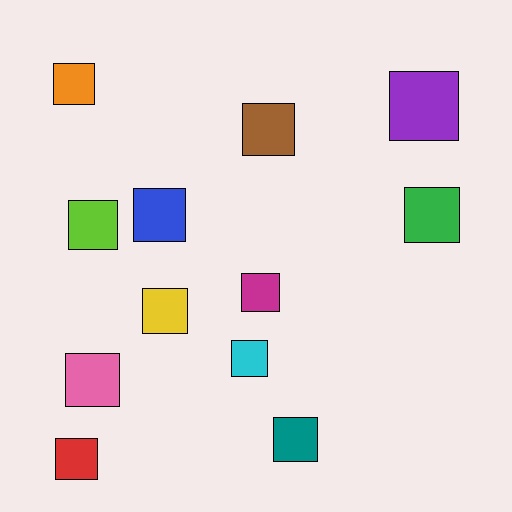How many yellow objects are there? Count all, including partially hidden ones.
There is 1 yellow object.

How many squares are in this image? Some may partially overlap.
There are 12 squares.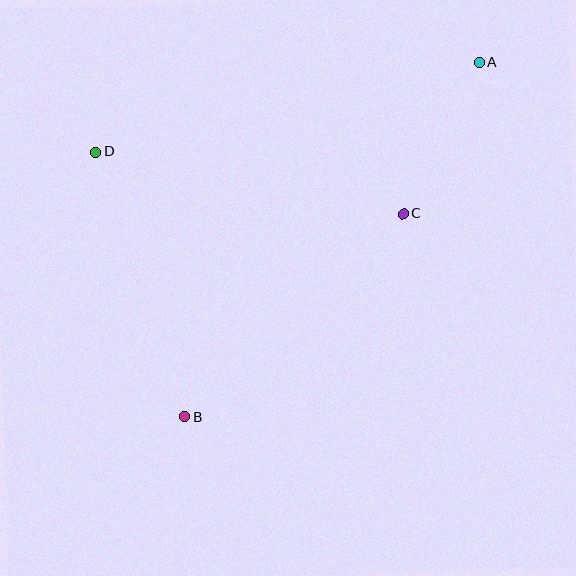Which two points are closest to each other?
Points A and C are closest to each other.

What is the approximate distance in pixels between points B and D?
The distance between B and D is approximately 280 pixels.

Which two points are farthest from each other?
Points A and B are farthest from each other.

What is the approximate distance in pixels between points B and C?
The distance between B and C is approximately 299 pixels.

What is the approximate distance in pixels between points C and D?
The distance between C and D is approximately 314 pixels.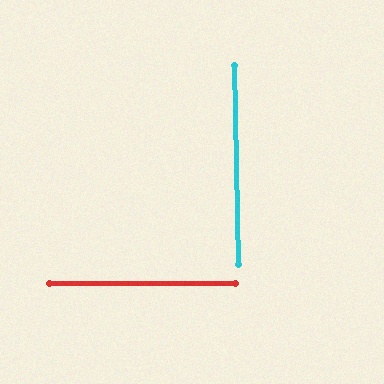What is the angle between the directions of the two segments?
Approximately 89 degrees.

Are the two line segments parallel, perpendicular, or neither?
Perpendicular — they meet at approximately 89°.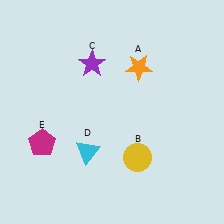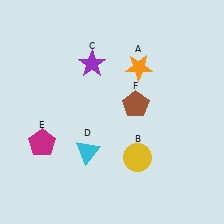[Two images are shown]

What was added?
A brown pentagon (F) was added in Image 2.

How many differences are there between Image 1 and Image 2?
There is 1 difference between the two images.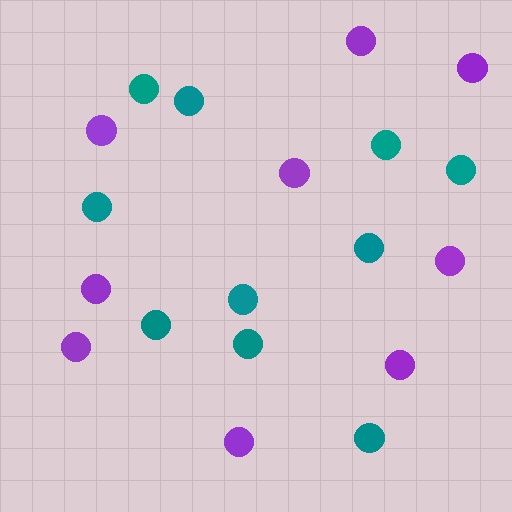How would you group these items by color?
There are 2 groups: one group of purple circles (9) and one group of teal circles (10).